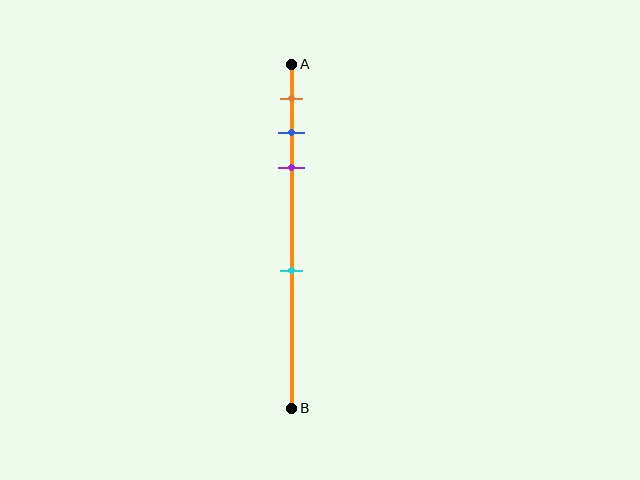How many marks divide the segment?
There are 4 marks dividing the segment.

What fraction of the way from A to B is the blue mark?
The blue mark is approximately 20% (0.2) of the way from A to B.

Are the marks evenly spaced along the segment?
No, the marks are not evenly spaced.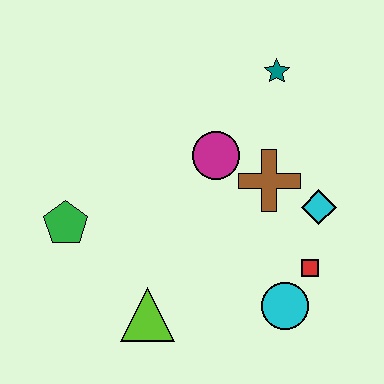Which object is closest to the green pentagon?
The lime triangle is closest to the green pentagon.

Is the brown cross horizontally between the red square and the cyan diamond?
No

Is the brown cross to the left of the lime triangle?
No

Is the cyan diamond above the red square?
Yes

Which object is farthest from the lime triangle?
The teal star is farthest from the lime triangle.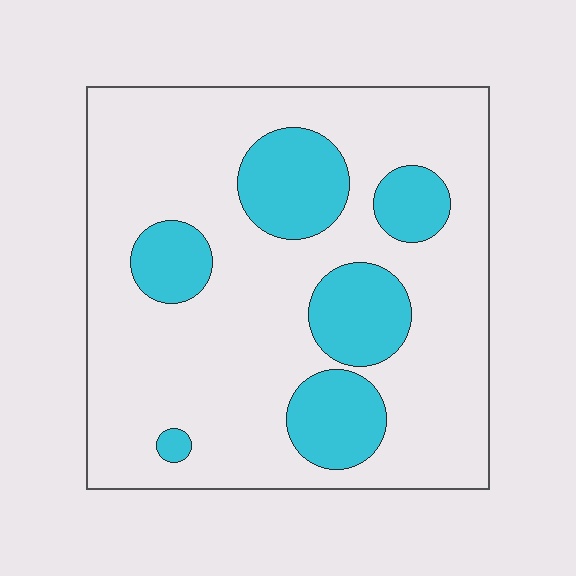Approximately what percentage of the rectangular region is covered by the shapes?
Approximately 25%.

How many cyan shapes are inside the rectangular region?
6.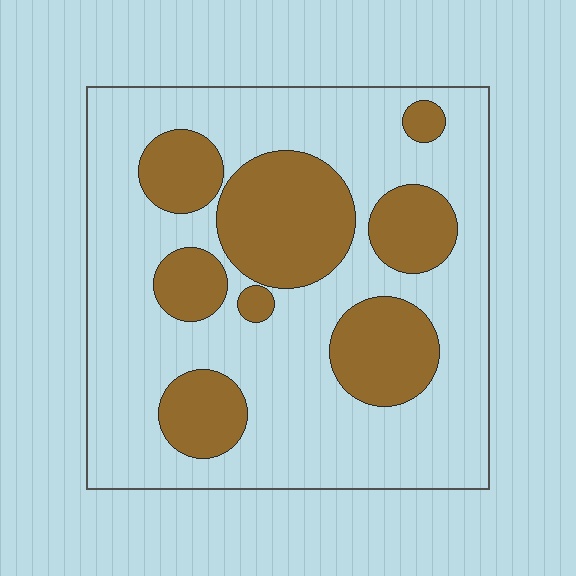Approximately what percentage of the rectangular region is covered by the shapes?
Approximately 30%.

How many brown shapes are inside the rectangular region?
8.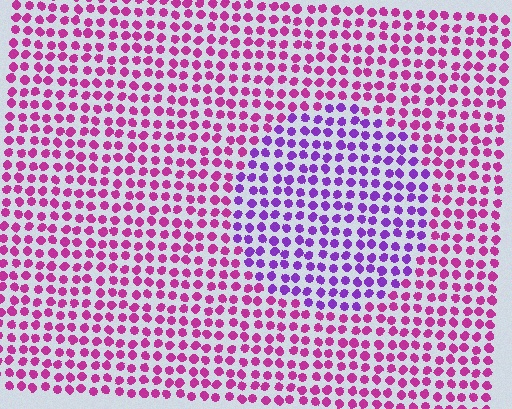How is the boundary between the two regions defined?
The boundary is defined purely by a slight shift in hue (about 40 degrees). Spacing, size, and orientation are identical on both sides.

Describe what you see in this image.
The image is filled with small magenta elements in a uniform arrangement. A circle-shaped region is visible where the elements are tinted to a slightly different hue, forming a subtle color boundary.